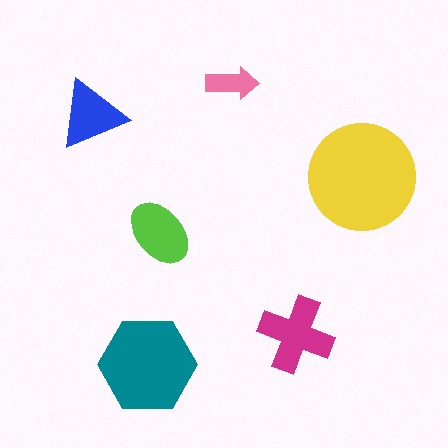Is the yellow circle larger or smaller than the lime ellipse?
Larger.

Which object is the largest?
The yellow circle.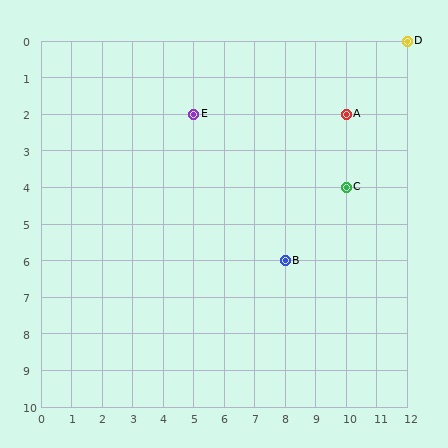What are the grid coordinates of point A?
Point A is at grid coordinates (10, 2).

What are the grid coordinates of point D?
Point D is at grid coordinates (12, 0).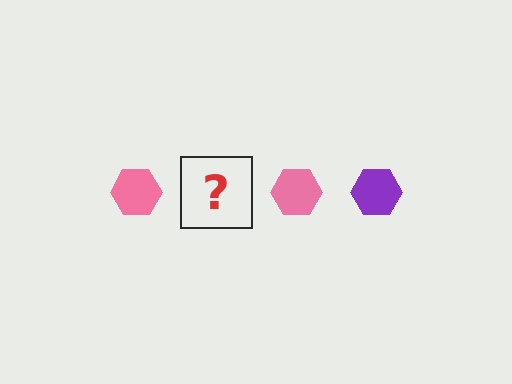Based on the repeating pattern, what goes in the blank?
The blank should be a purple hexagon.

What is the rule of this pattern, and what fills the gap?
The rule is that the pattern cycles through pink, purple hexagons. The gap should be filled with a purple hexagon.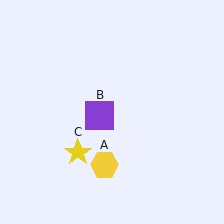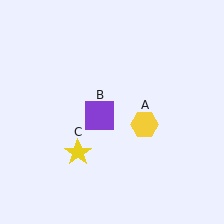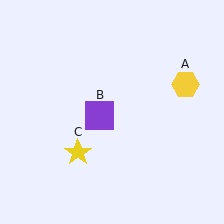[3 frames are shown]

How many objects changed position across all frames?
1 object changed position: yellow hexagon (object A).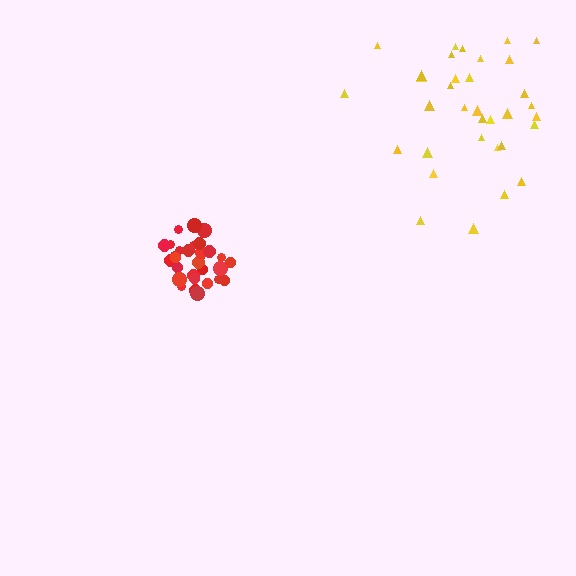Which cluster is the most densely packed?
Red.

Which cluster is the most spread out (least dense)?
Yellow.